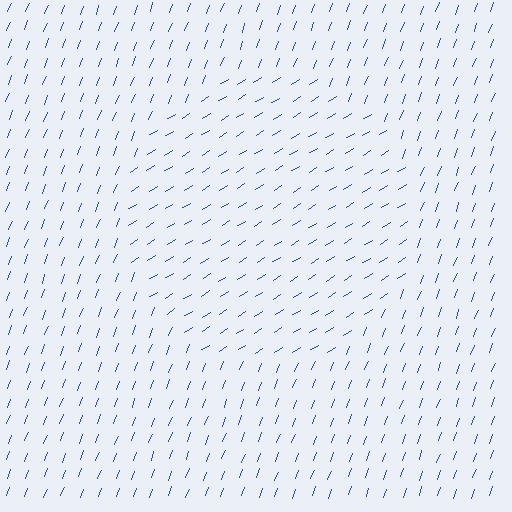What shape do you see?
I see a circle.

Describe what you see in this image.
The image is filled with small blue line segments. A circle region in the image has lines oriented differently from the surrounding lines, creating a visible texture boundary.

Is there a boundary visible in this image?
Yes, there is a texture boundary formed by a change in line orientation.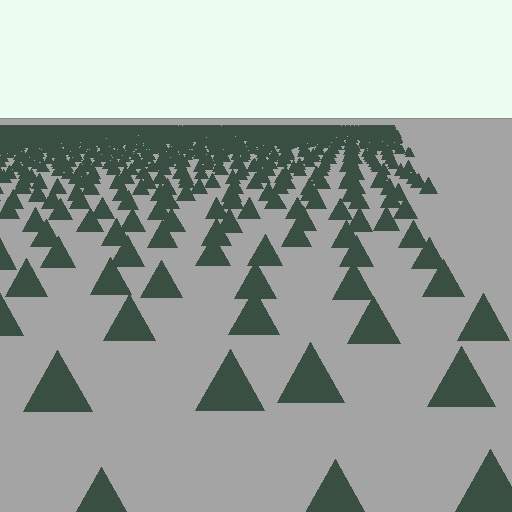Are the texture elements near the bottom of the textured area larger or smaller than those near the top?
Larger. Near the bottom, elements are closer to the viewer and appear at a bigger on-screen size.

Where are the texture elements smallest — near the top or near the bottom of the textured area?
Near the top.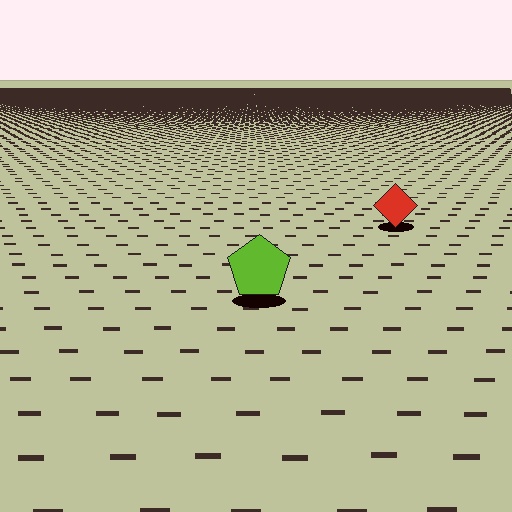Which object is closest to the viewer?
The lime pentagon is closest. The texture marks near it are larger and more spread out.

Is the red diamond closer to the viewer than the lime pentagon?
No. The lime pentagon is closer — you can tell from the texture gradient: the ground texture is coarser near it.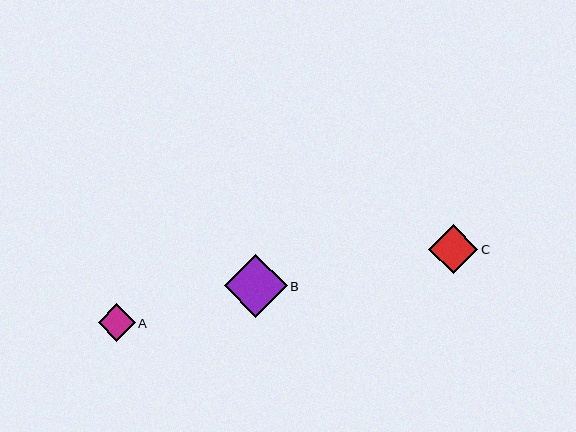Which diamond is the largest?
Diamond B is the largest with a size of approximately 63 pixels.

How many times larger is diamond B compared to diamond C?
Diamond B is approximately 1.3 times the size of diamond C.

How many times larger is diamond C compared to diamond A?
Diamond C is approximately 1.3 times the size of diamond A.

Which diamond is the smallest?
Diamond A is the smallest with a size of approximately 37 pixels.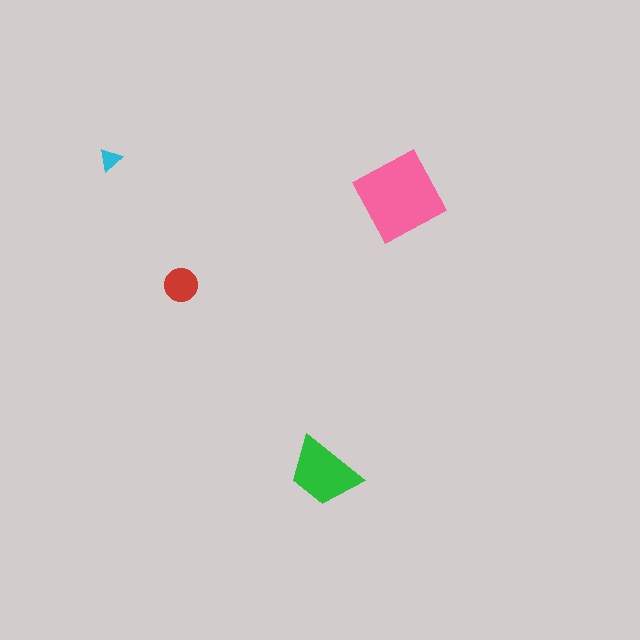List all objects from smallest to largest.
The cyan triangle, the red circle, the green trapezoid, the pink square.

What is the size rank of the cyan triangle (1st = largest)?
4th.